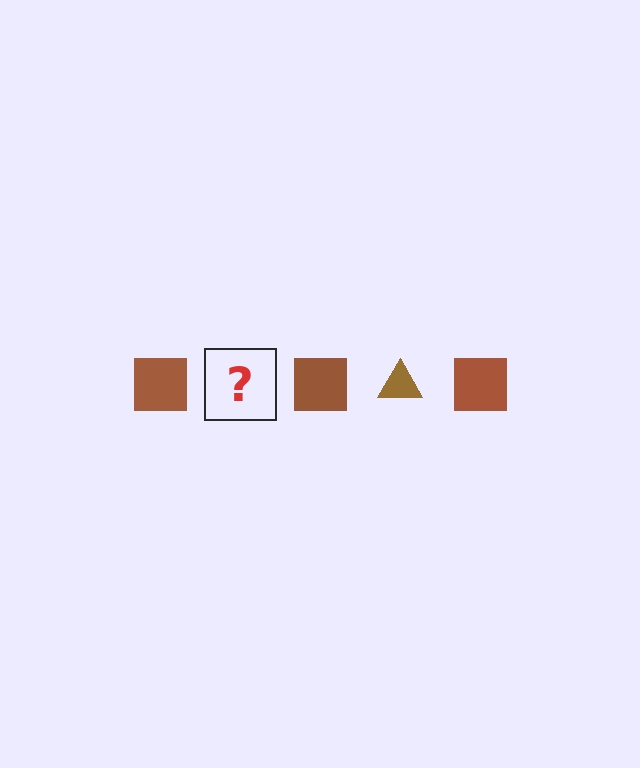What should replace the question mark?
The question mark should be replaced with a brown triangle.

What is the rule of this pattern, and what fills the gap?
The rule is that the pattern cycles through square, triangle shapes in brown. The gap should be filled with a brown triangle.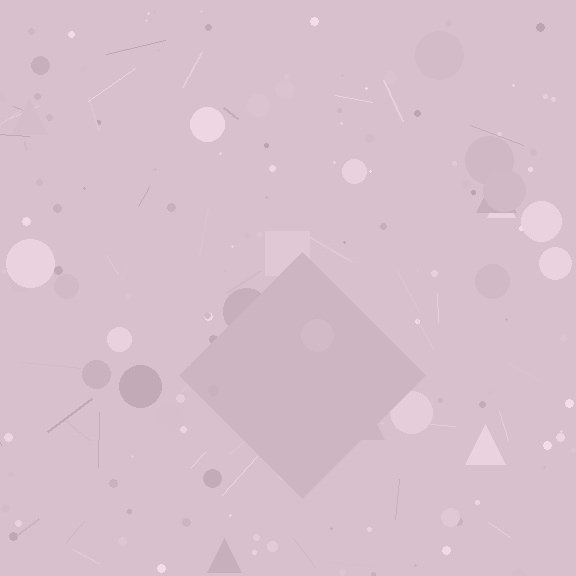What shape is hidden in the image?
A diamond is hidden in the image.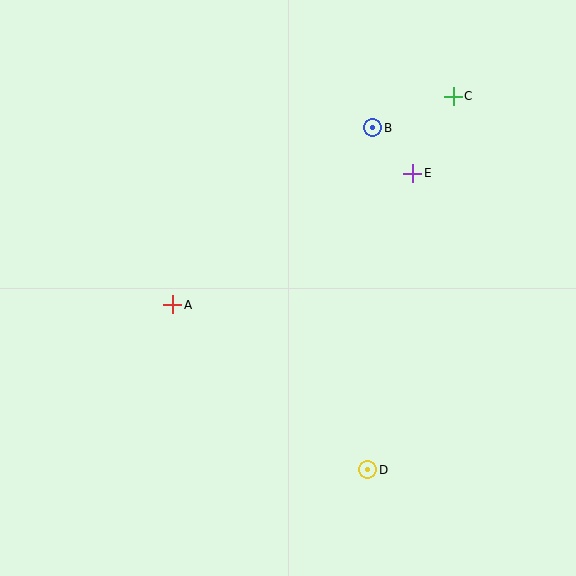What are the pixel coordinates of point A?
Point A is at (173, 305).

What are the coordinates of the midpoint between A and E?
The midpoint between A and E is at (293, 239).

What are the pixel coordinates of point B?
Point B is at (373, 128).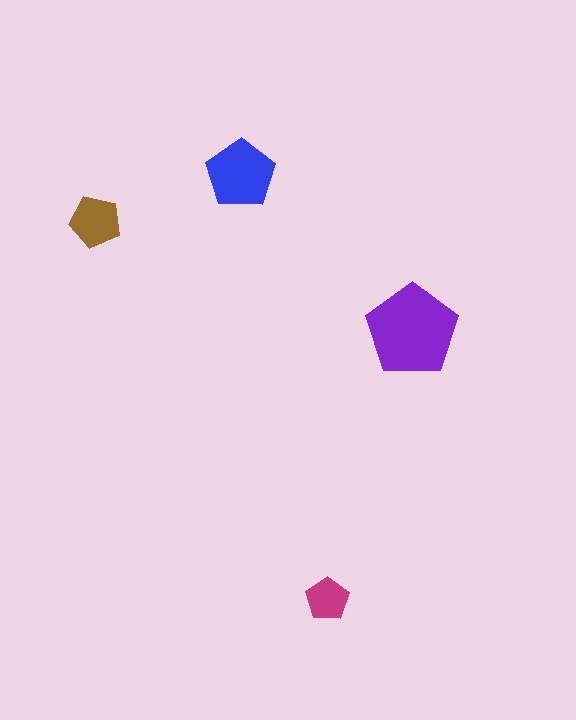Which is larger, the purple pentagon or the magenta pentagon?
The purple one.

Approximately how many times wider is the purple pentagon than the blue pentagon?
About 1.5 times wider.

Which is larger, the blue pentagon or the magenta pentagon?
The blue one.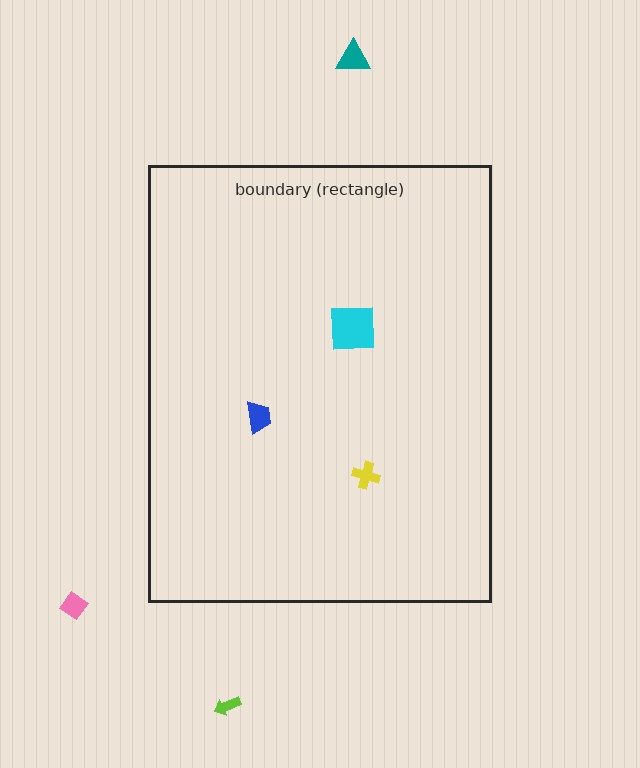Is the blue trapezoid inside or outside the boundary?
Inside.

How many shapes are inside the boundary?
3 inside, 3 outside.